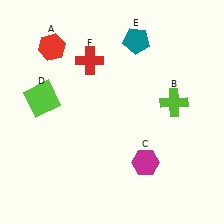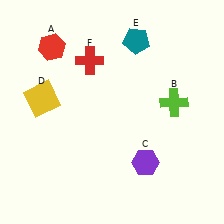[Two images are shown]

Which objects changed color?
C changed from magenta to purple. D changed from lime to yellow.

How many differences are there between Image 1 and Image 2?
There are 2 differences between the two images.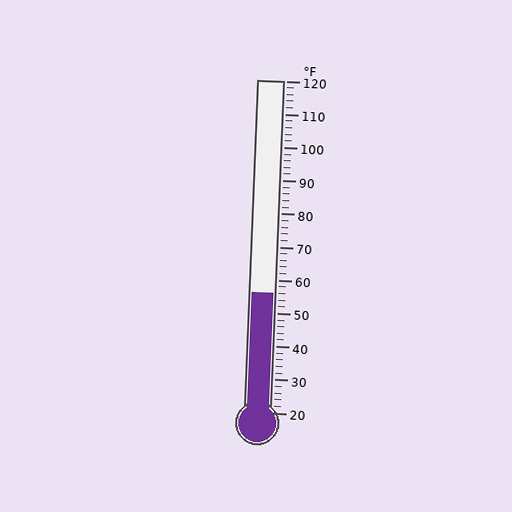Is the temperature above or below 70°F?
The temperature is below 70°F.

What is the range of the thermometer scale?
The thermometer scale ranges from 20°F to 120°F.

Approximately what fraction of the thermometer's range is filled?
The thermometer is filled to approximately 35% of its range.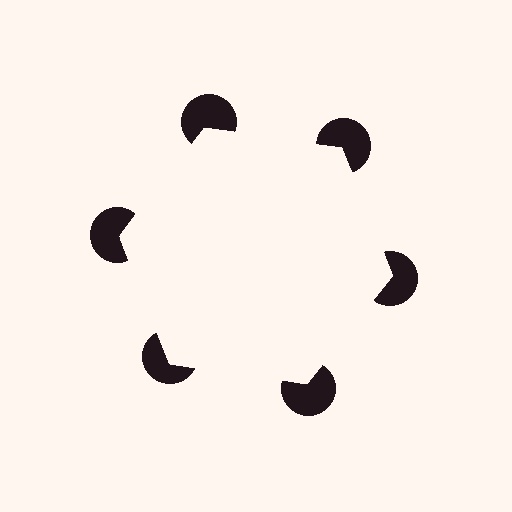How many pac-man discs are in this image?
There are 6 — one at each vertex of the illusory hexagon.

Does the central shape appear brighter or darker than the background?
It typically appears slightly brighter than the background, even though no actual brightness change is drawn.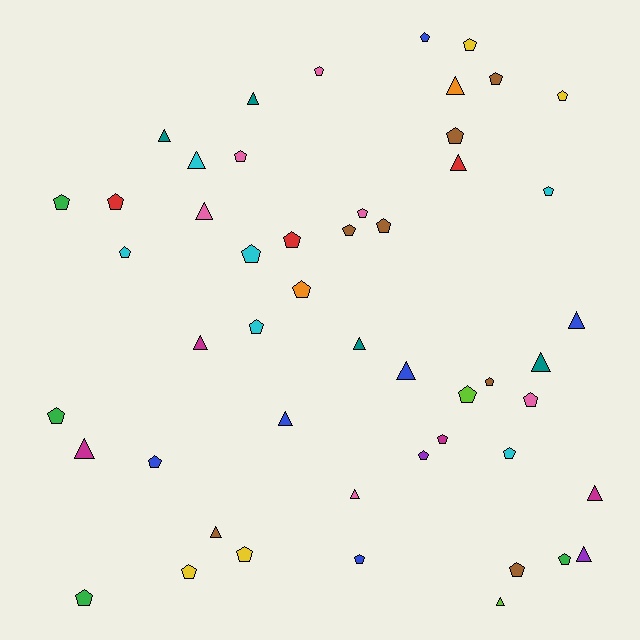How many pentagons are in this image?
There are 32 pentagons.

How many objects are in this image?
There are 50 objects.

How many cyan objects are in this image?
There are 6 cyan objects.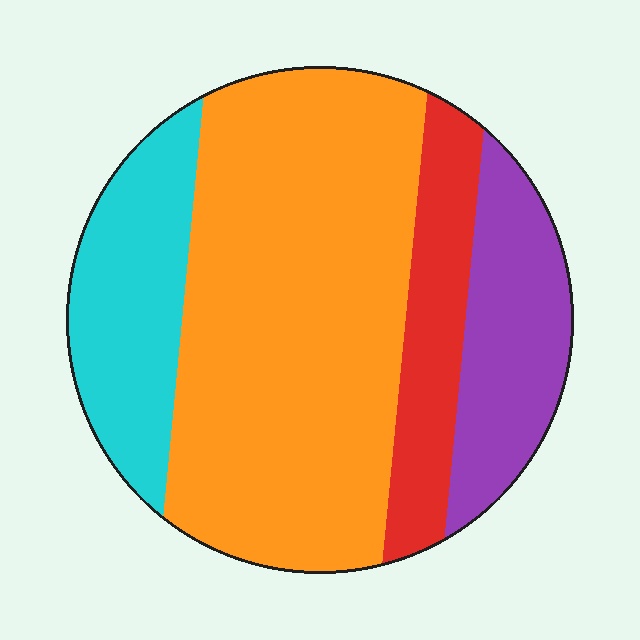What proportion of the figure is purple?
Purple takes up less than a sixth of the figure.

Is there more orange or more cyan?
Orange.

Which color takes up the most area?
Orange, at roughly 55%.